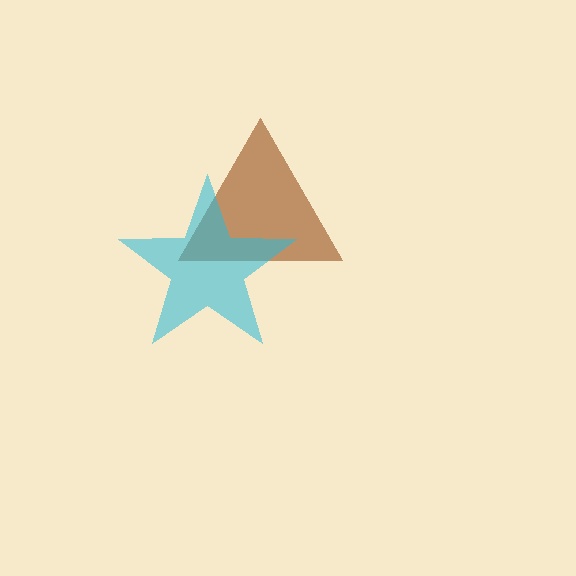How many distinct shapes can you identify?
There are 2 distinct shapes: a brown triangle, a cyan star.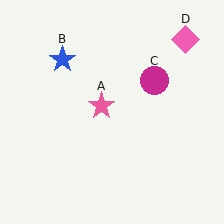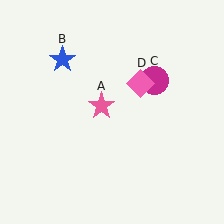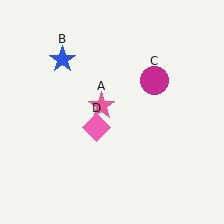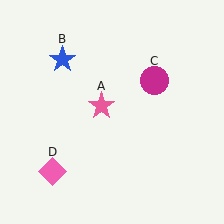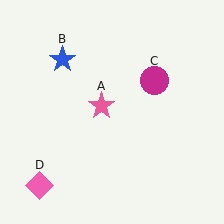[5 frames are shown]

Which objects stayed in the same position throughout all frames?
Pink star (object A) and blue star (object B) and magenta circle (object C) remained stationary.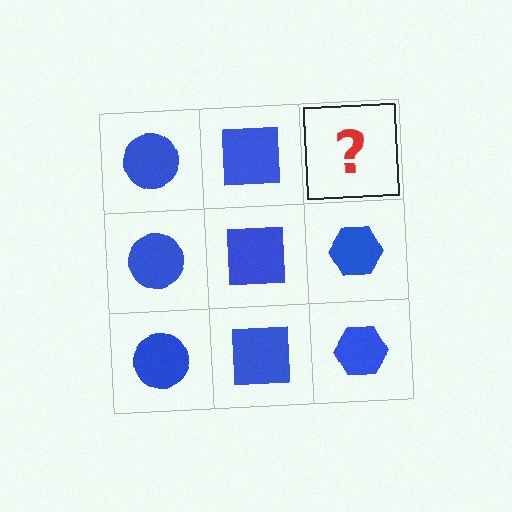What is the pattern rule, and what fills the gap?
The rule is that each column has a consistent shape. The gap should be filled with a blue hexagon.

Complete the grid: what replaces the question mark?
The question mark should be replaced with a blue hexagon.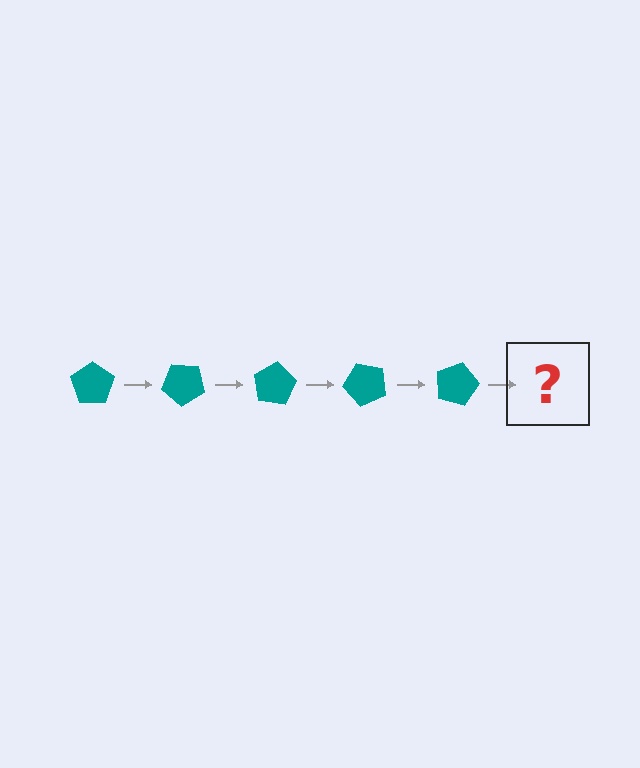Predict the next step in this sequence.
The next step is a teal pentagon rotated 200 degrees.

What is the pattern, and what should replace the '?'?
The pattern is that the pentagon rotates 40 degrees each step. The '?' should be a teal pentagon rotated 200 degrees.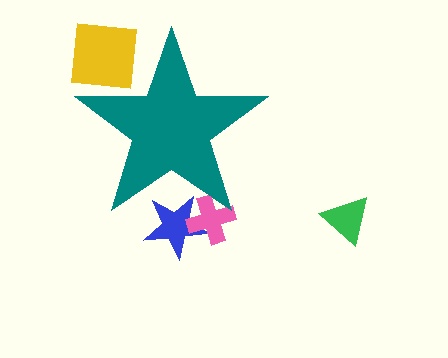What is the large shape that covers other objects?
A teal star.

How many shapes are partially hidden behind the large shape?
3 shapes are partially hidden.